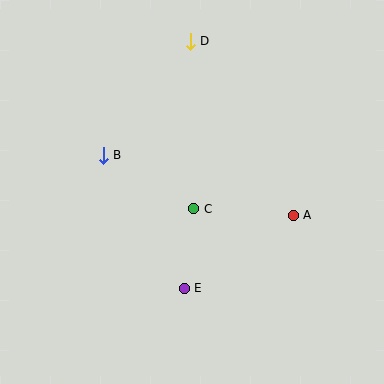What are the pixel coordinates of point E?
Point E is at (184, 288).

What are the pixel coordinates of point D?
Point D is at (190, 41).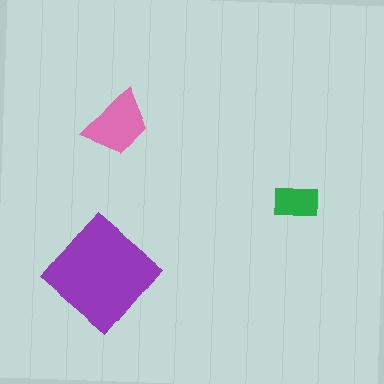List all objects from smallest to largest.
The green rectangle, the pink trapezoid, the purple diamond.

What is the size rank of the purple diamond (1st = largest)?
1st.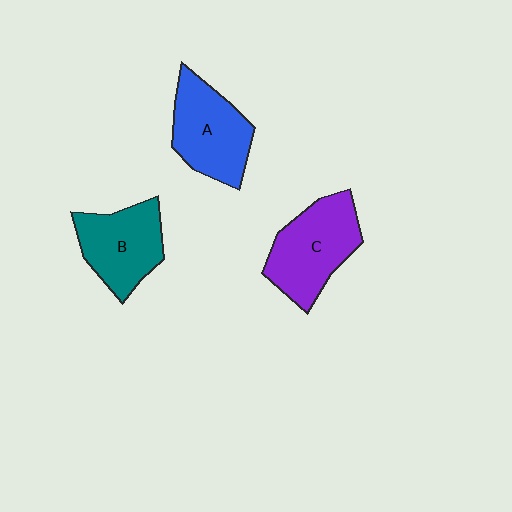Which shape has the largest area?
Shape C (purple).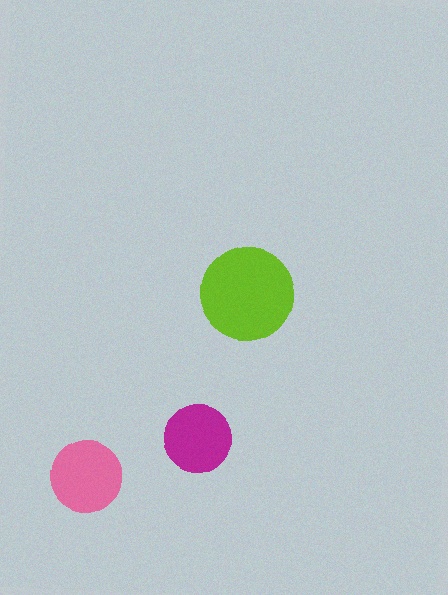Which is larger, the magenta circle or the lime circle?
The lime one.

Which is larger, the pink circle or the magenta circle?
The pink one.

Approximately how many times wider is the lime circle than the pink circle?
About 1.5 times wider.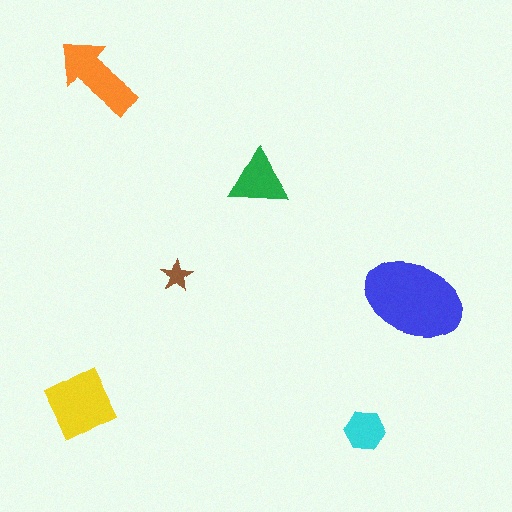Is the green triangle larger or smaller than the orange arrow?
Smaller.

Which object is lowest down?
The cyan hexagon is bottommost.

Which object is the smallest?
The brown star.